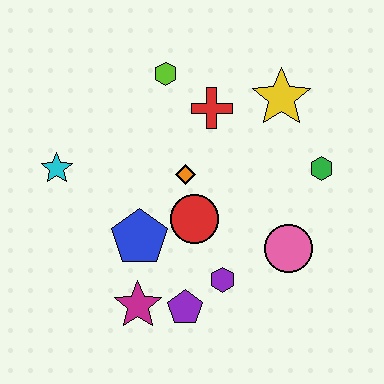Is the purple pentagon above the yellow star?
No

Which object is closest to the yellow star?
The red cross is closest to the yellow star.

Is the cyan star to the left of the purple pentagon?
Yes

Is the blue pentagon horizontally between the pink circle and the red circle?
No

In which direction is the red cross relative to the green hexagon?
The red cross is to the left of the green hexagon.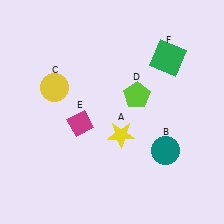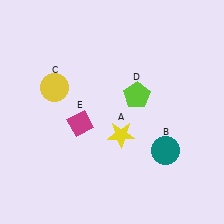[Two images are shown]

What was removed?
The green square (F) was removed in Image 2.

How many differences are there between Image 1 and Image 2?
There is 1 difference between the two images.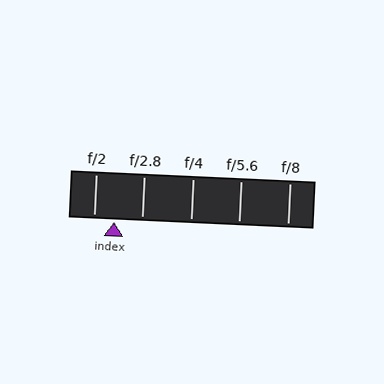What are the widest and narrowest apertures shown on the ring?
The widest aperture shown is f/2 and the narrowest is f/8.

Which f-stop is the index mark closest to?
The index mark is closest to f/2.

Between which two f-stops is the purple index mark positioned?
The index mark is between f/2 and f/2.8.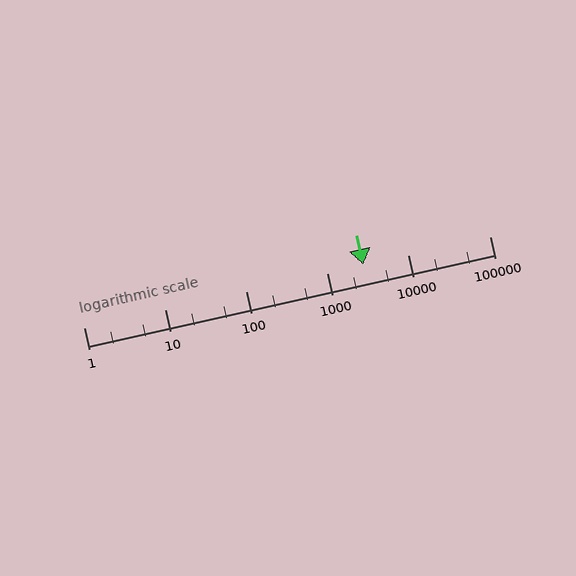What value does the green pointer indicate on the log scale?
The pointer indicates approximately 2800.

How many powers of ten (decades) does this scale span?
The scale spans 5 decades, from 1 to 100000.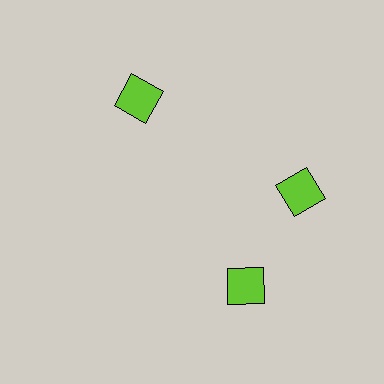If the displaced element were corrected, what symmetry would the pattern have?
It would have 3-fold rotational symmetry — the pattern would map onto itself every 120 degrees.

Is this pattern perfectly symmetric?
No. The 3 lime squares are arranged in a ring, but one element near the 7 o'clock position is rotated out of alignment along the ring, breaking the 3-fold rotational symmetry.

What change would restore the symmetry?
The symmetry would be restored by rotating it back into even spacing with its neighbors so that all 3 squares sit at equal angles and equal distance from the center.